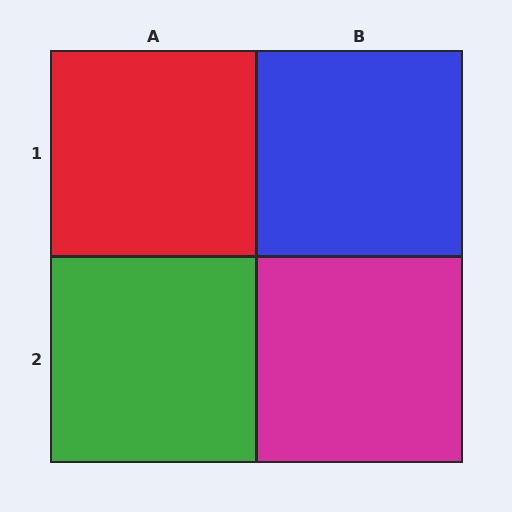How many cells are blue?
1 cell is blue.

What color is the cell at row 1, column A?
Red.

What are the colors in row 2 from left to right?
Green, magenta.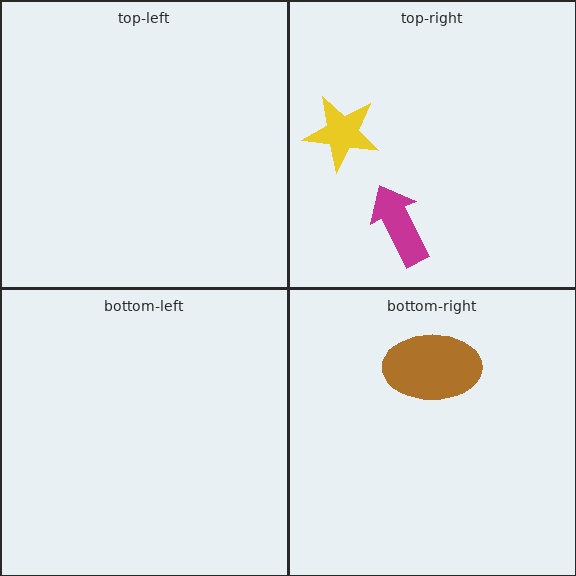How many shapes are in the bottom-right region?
1.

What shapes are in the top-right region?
The yellow star, the magenta arrow.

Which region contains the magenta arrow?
The top-right region.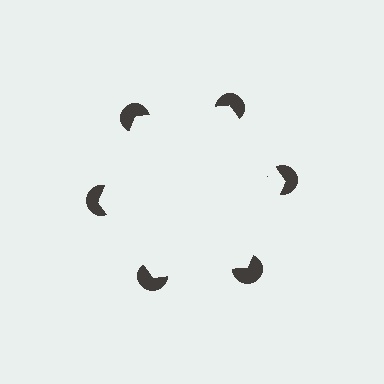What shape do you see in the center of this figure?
An illusory hexagon — its edges are inferred from the aligned wedge cuts in the pac-man discs, not physically drawn.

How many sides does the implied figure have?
6 sides.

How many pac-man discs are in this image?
There are 6 — one at each vertex of the illusory hexagon.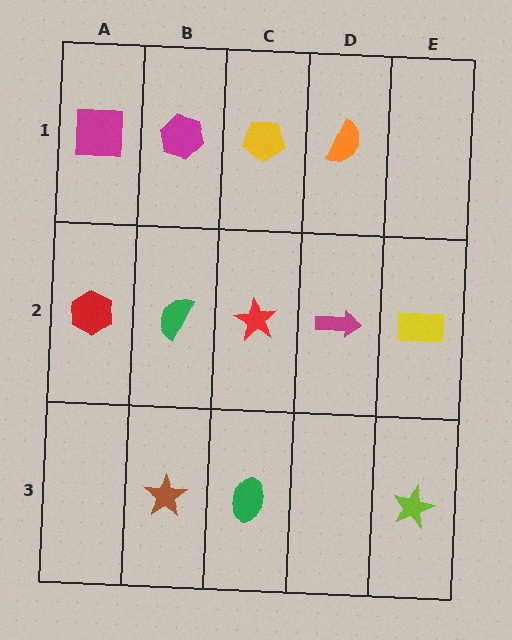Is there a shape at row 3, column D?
No, that cell is empty.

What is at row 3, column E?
A lime star.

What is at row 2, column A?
A red hexagon.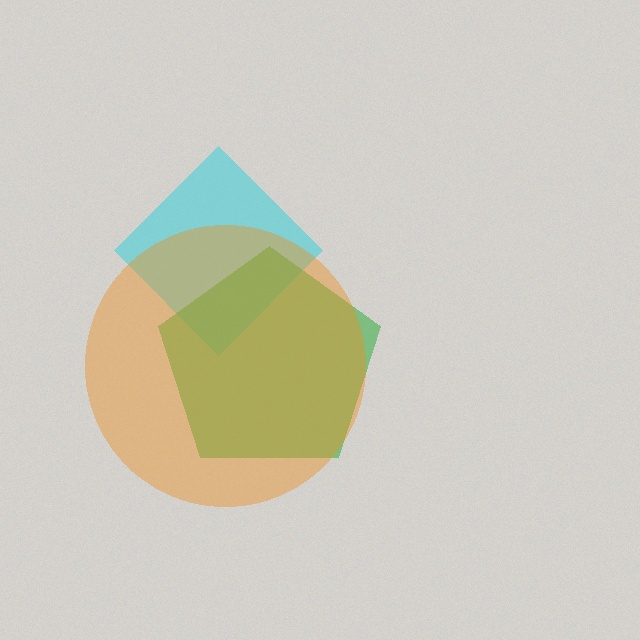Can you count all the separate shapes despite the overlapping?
Yes, there are 3 separate shapes.